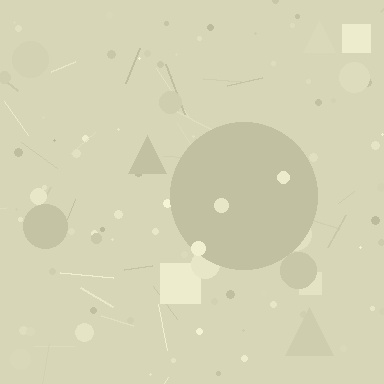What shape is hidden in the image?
A circle is hidden in the image.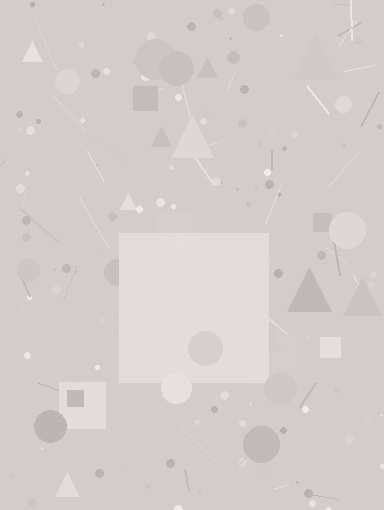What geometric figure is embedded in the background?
A square is embedded in the background.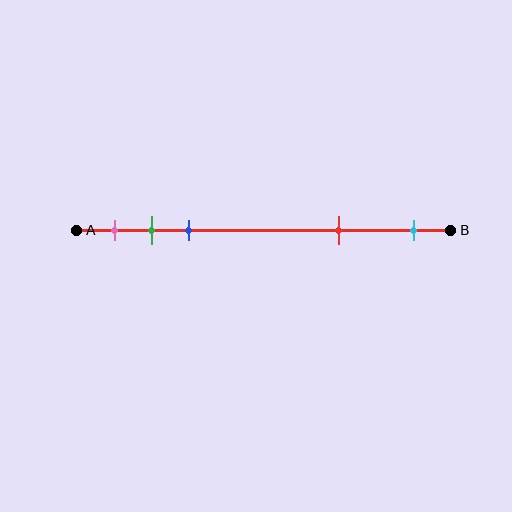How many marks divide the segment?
There are 5 marks dividing the segment.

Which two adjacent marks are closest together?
The green and blue marks are the closest adjacent pair.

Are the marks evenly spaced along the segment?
No, the marks are not evenly spaced.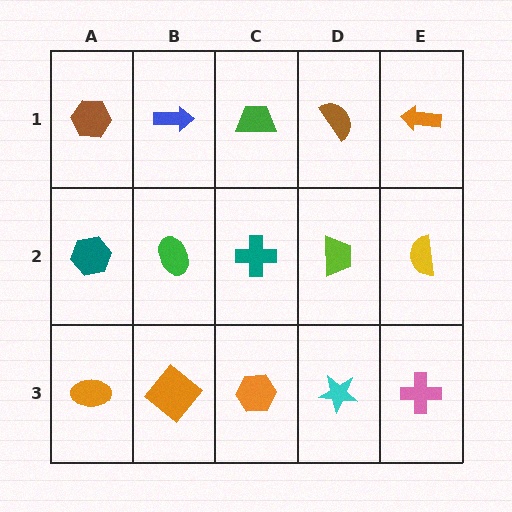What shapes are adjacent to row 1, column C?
A teal cross (row 2, column C), a blue arrow (row 1, column B), a brown semicircle (row 1, column D).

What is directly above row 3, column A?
A teal hexagon.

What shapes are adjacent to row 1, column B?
A green ellipse (row 2, column B), a brown hexagon (row 1, column A), a green trapezoid (row 1, column C).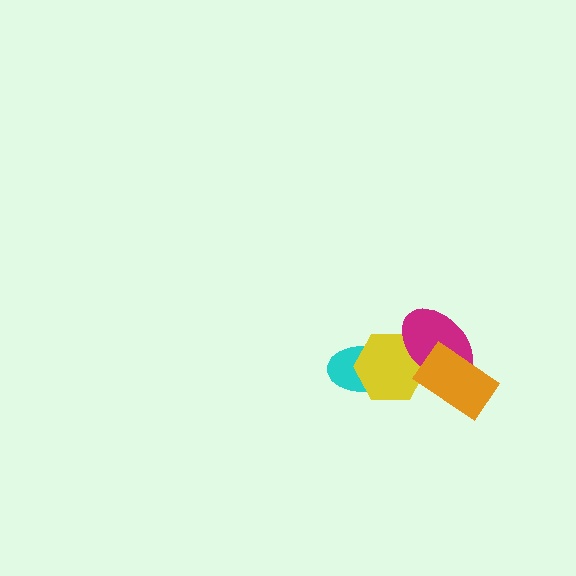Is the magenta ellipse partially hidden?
Yes, it is partially covered by another shape.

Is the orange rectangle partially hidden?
No, no other shape covers it.